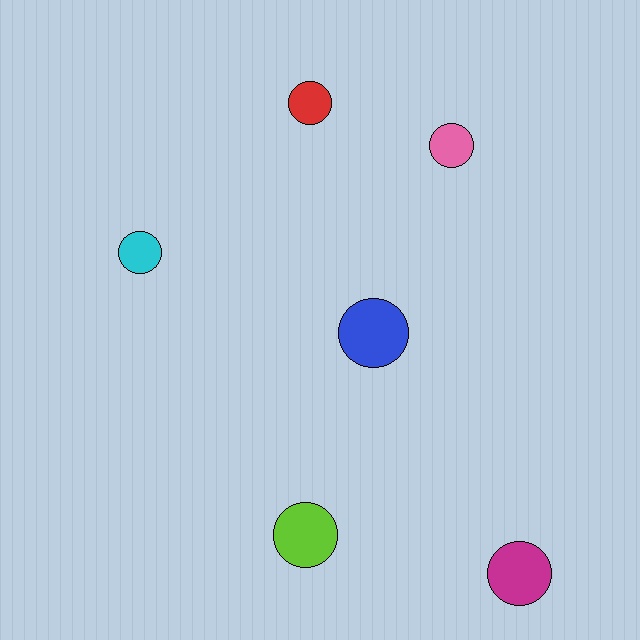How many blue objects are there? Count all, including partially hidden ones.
There is 1 blue object.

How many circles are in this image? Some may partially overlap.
There are 6 circles.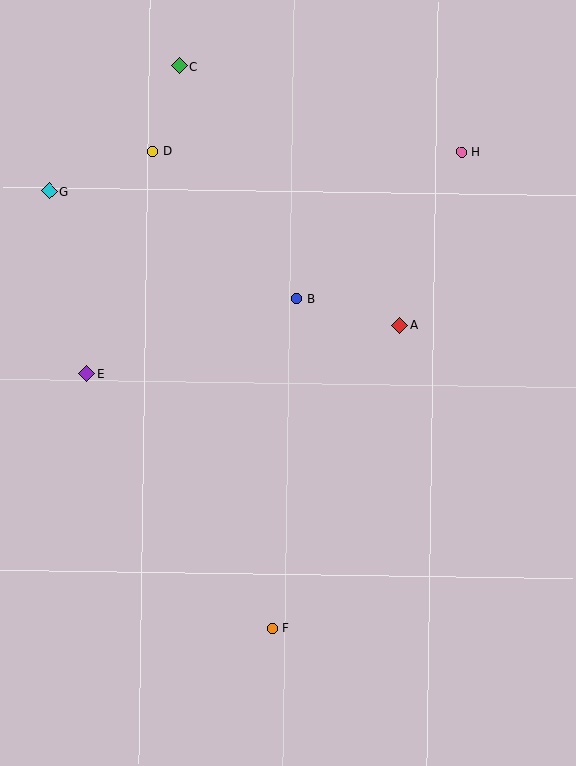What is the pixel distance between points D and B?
The distance between D and B is 206 pixels.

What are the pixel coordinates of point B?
Point B is at (297, 299).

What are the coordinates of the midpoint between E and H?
The midpoint between E and H is at (274, 263).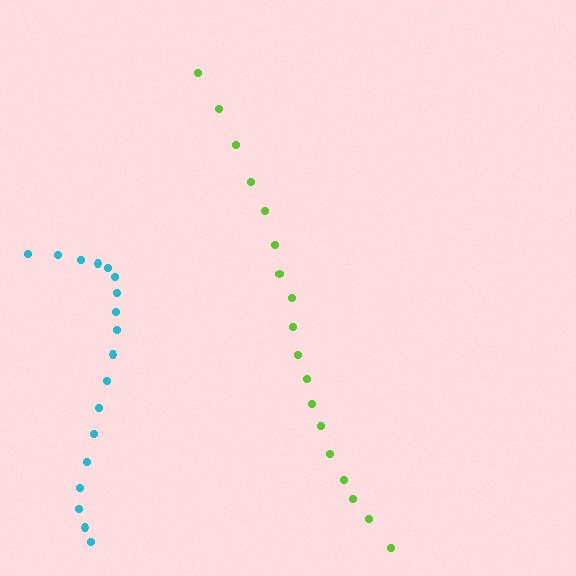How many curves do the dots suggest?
There are 2 distinct paths.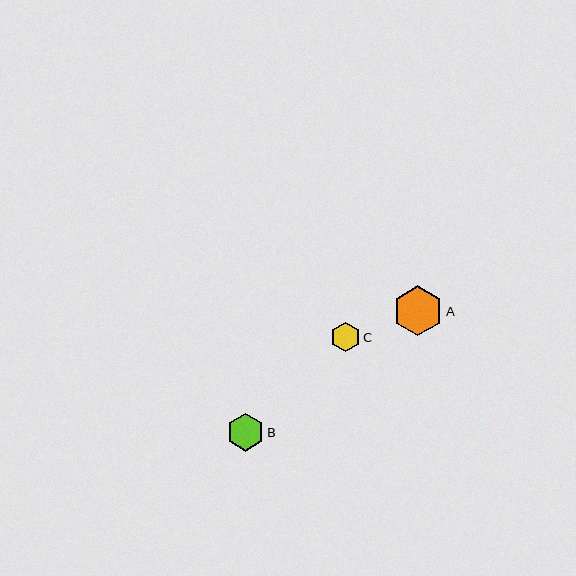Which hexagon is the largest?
Hexagon A is the largest with a size of approximately 50 pixels.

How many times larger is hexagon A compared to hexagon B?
Hexagon A is approximately 1.3 times the size of hexagon B.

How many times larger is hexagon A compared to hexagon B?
Hexagon A is approximately 1.3 times the size of hexagon B.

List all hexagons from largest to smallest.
From largest to smallest: A, B, C.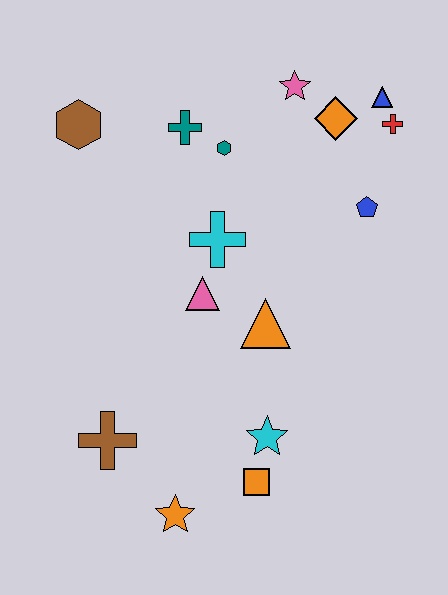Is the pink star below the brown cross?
No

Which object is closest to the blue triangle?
The red cross is closest to the blue triangle.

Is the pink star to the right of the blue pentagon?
No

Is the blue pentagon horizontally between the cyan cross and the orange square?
No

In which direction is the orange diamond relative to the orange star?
The orange diamond is above the orange star.